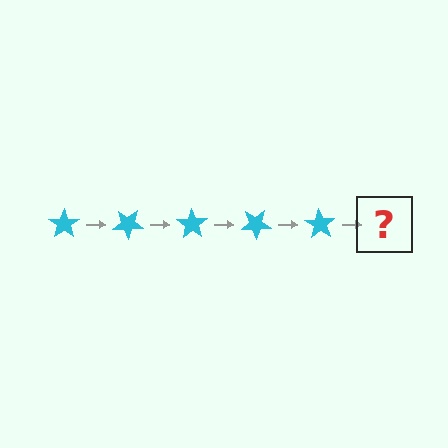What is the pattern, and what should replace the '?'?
The pattern is that the star rotates 35 degrees each step. The '?' should be a cyan star rotated 175 degrees.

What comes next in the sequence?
The next element should be a cyan star rotated 175 degrees.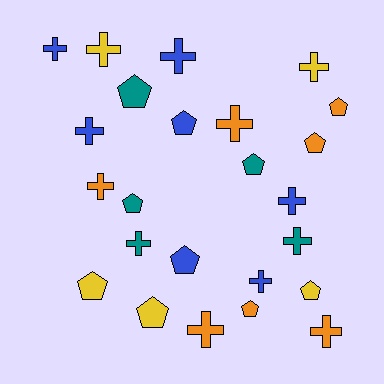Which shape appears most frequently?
Cross, with 13 objects.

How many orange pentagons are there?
There are 3 orange pentagons.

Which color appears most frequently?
Orange, with 7 objects.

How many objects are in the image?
There are 24 objects.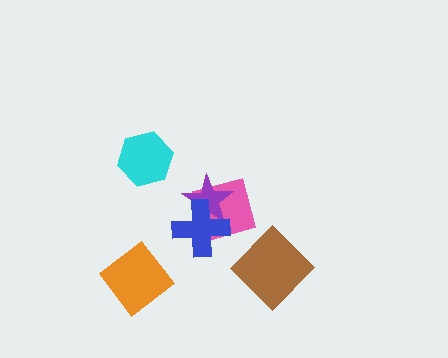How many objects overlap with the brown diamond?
0 objects overlap with the brown diamond.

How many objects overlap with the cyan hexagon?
0 objects overlap with the cyan hexagon.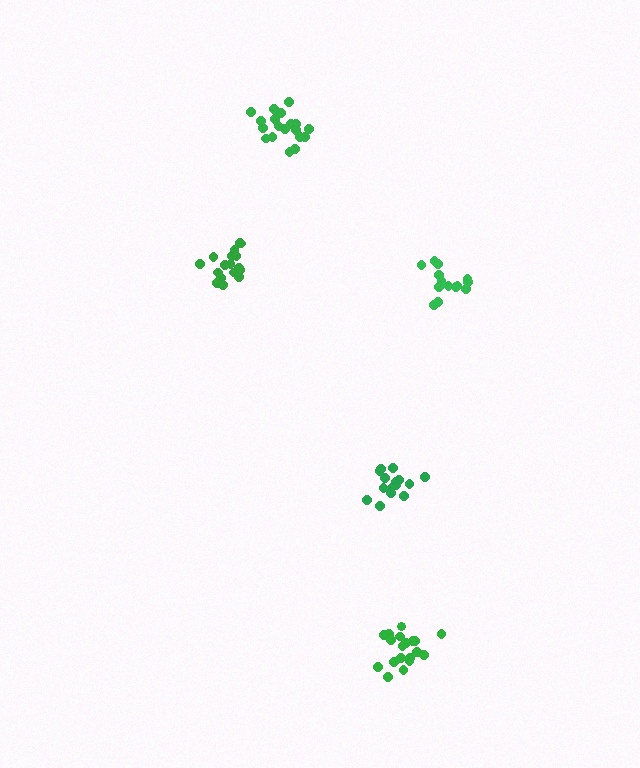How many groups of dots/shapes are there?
There are 5 groups.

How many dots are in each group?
Group 1: 18 dots, Group 2: 14 dots, Group 3: 19 dots, Group 4: 16 dots, Group 5: 19 dots (86 total).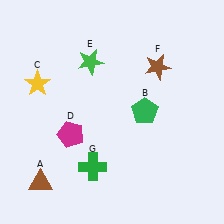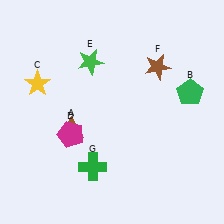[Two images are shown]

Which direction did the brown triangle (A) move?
The brown triangle (A) moved up.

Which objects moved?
The objects that moved are: the brown triangle (A), the green pentagon (B).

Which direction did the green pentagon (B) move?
The green pentagon (B) moved right.